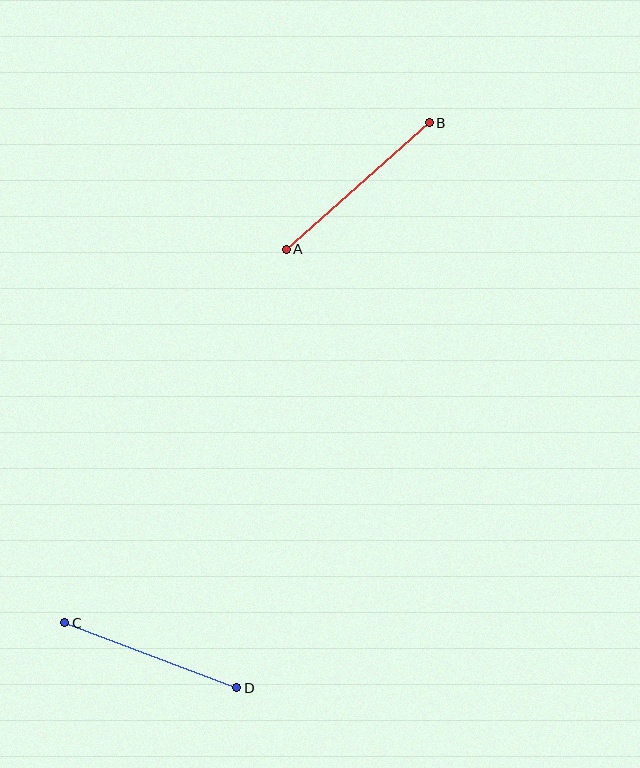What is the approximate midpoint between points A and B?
The midpoint is at approximately (358, 186) pixels.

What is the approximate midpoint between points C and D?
The midpoint is at approximately (151, 655) pixels.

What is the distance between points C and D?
The distance is approximately 184 pixels.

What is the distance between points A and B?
The distance is approximately 191 pixels.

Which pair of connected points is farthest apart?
Points A and B are farthest apart.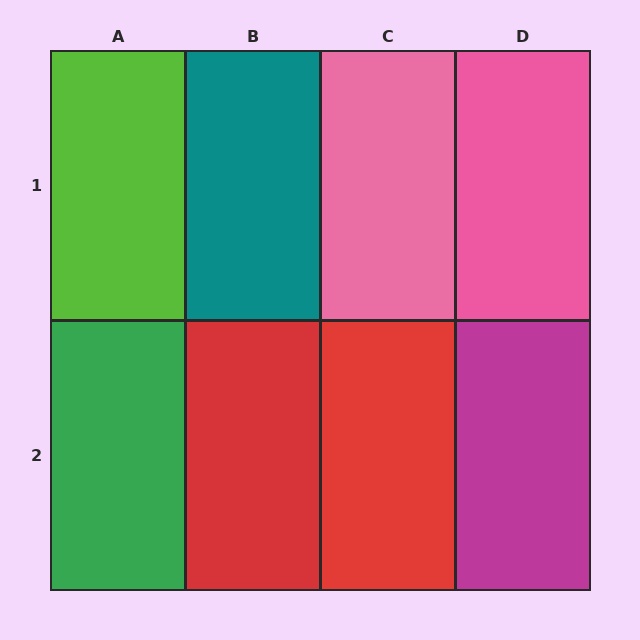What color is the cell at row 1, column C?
Pink.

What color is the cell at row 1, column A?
Lime.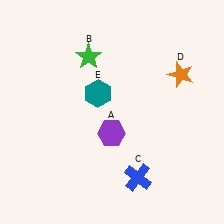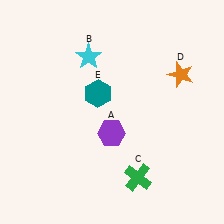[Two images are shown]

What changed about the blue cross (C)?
In Image 1, C is blue. In Image 2, it changed to green.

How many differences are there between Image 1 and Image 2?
There are 2 differences between the two images.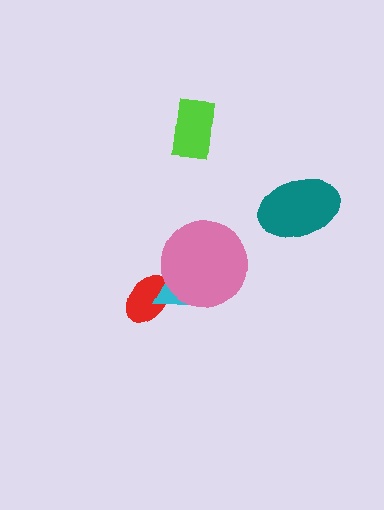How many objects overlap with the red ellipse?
1 object overlaps with the red ellipse.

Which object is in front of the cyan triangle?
The pink circle is in front of the cyan triangle.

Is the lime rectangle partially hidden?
No, no other shape covers it.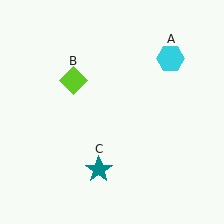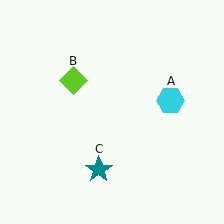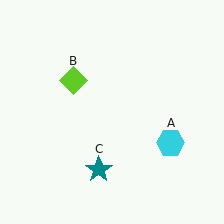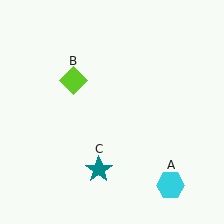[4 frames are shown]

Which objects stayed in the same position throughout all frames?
Lime diamond (object B) and teal star (object C) remained stationary.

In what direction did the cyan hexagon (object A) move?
The cyan hexagon (object A) moved down.